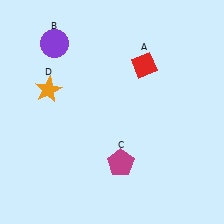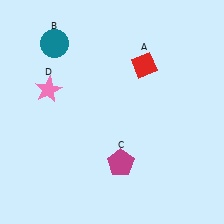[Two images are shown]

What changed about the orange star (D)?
In Image 1, D is orange. In Image 2, it changed to pink.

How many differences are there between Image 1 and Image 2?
There are 2 differences between the two images.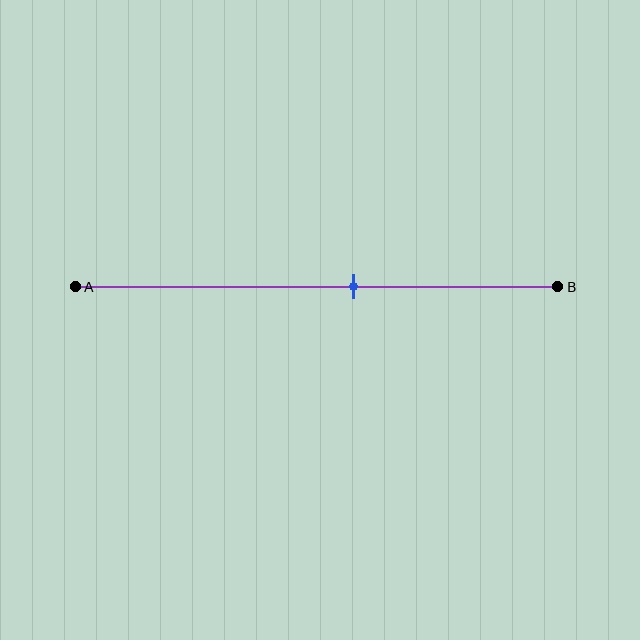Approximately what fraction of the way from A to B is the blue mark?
The blue mark is approximately 60% of the way from A to B.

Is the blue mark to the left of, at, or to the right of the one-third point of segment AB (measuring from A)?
The blue mark is to the right of the one-third point of segment AB.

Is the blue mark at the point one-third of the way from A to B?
No, the mark is at about 60% from A, not at the 33% one-third point.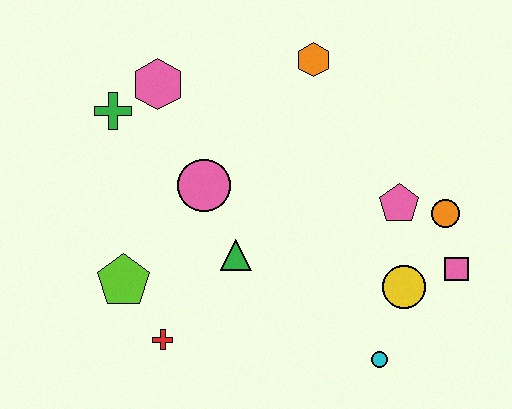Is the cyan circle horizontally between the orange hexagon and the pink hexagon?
No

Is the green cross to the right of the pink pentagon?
No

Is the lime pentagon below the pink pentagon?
Yes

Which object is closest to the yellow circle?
The pink square is closest to the yellow circle.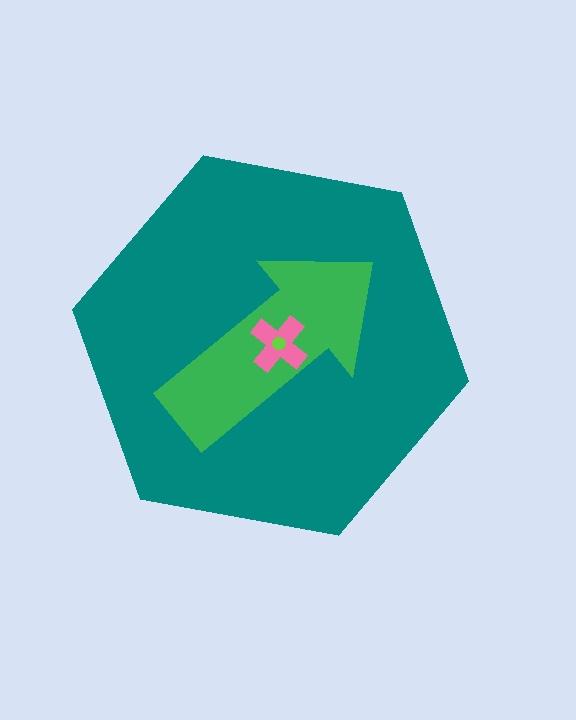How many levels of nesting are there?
4.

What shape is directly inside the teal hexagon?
The green arrow.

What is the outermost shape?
The teal hexagon.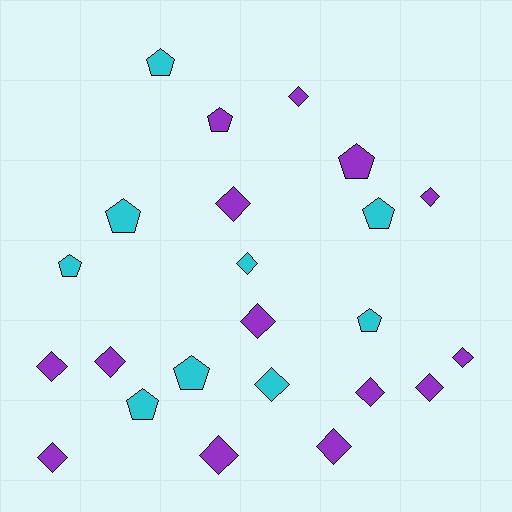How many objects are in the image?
There are 23 objects.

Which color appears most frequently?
Purple, with 14 objects.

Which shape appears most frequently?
Diamond, with 14 objects.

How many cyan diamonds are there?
There are 2 cyan diamonds.